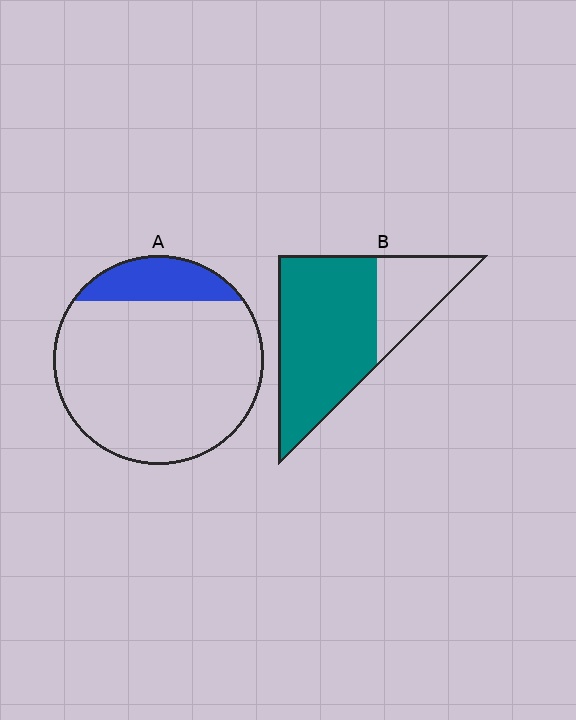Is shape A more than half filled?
No.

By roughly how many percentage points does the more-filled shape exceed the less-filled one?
By roughly 55 percentage points (B over A).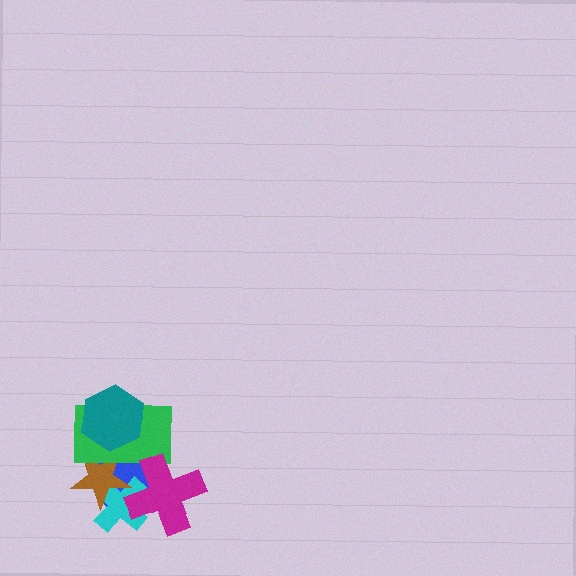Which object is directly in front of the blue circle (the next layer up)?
The cyan cross is directly in front of the blue circle.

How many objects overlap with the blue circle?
4 objects overlap with the blue circle.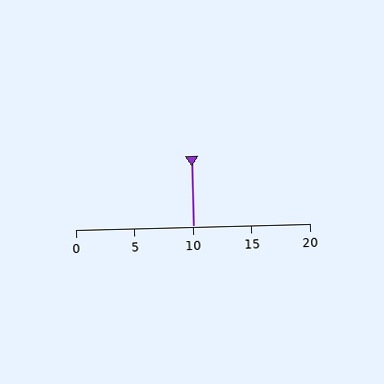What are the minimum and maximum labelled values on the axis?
The axis runs from 0 to 20.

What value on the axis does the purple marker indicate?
The marker indicates approximately 10.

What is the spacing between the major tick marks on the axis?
The major ticks are spaced 5 apart.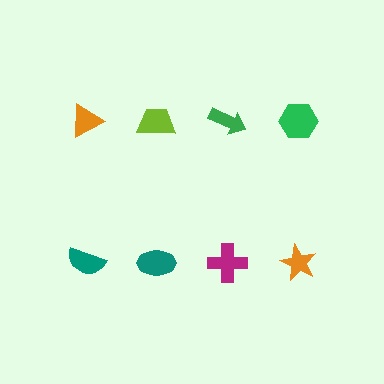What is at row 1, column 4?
A green hexagon.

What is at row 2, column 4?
An orange star.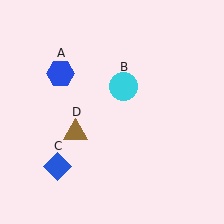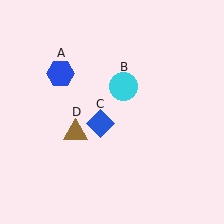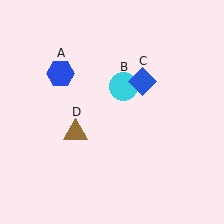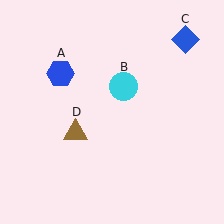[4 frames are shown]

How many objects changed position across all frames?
1 object changed position: blue diamond (object C).